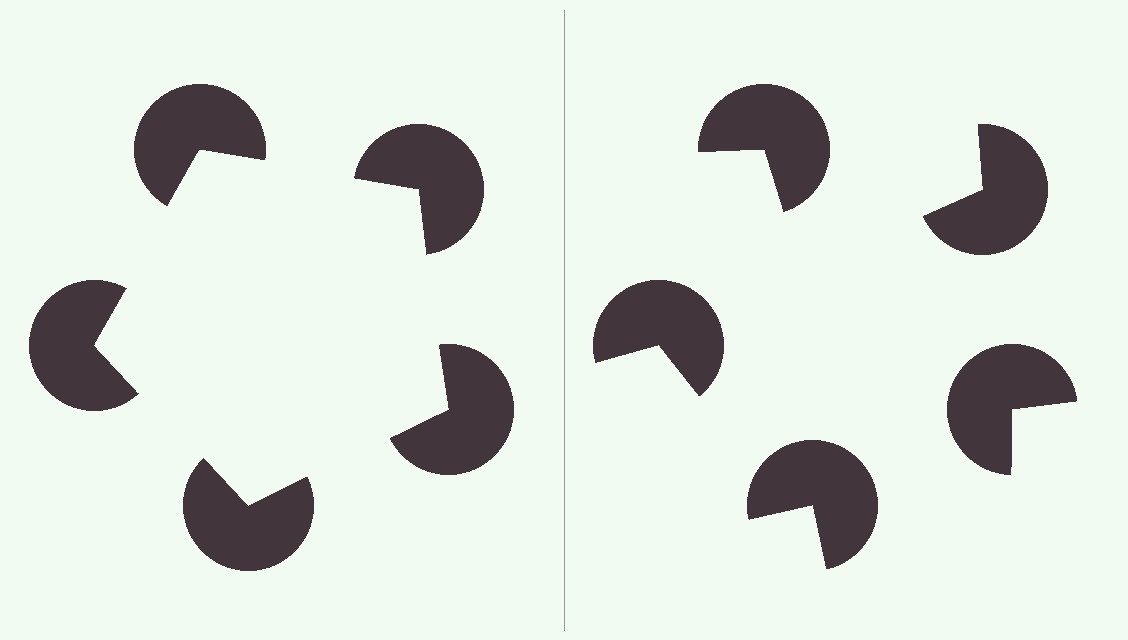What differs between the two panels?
The pac-man discs are positioned identically on both sides; only the wedge orientations differ. On the left they align to a pentagon; on the right they are misaligned.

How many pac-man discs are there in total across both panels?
10 — 5 on each side.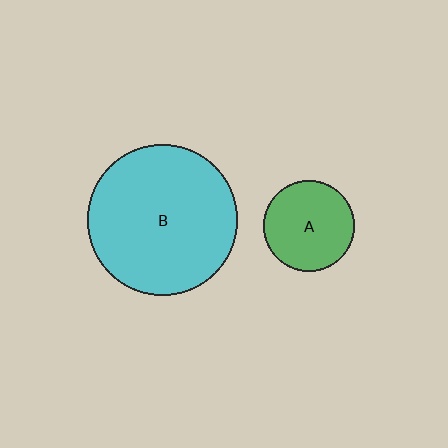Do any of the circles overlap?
No, none of the circles overlap.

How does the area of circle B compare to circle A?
Approximately 2.7 times.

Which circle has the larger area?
Circle B (cyan).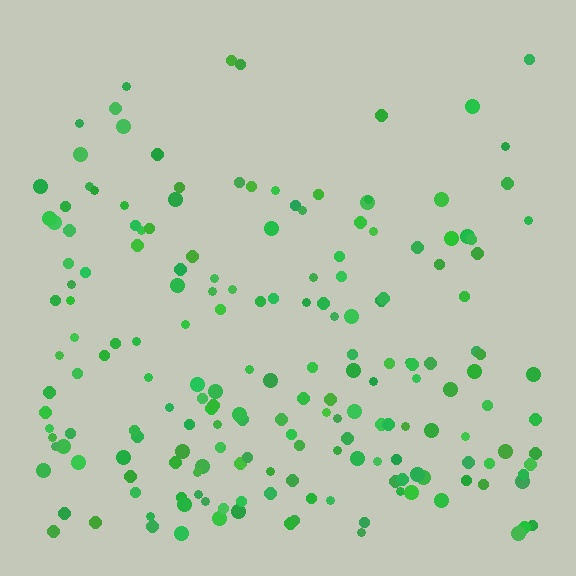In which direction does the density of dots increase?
From top to bottom, with the bottom side densest.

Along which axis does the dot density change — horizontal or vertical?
Vertical.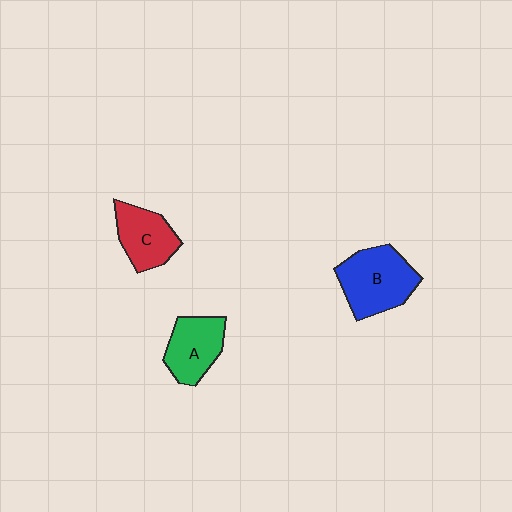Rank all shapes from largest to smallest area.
From largest to smallest: B (blue), A (green), C (red).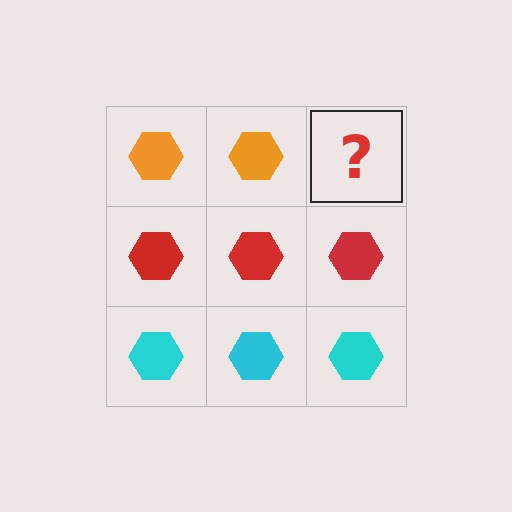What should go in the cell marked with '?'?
The missing cell should contain an orange hexagon.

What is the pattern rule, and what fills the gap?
The rule is that each row has a consistent color. The gap should be filled with an orange hexagon.